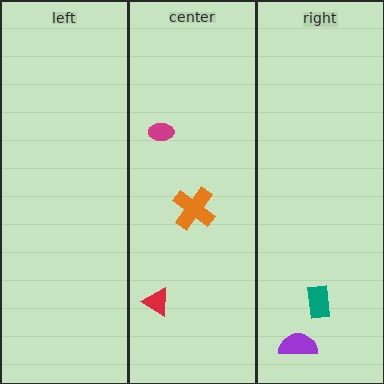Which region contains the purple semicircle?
The right region.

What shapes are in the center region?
The orange cross, the magenta ellipse, the red triangle.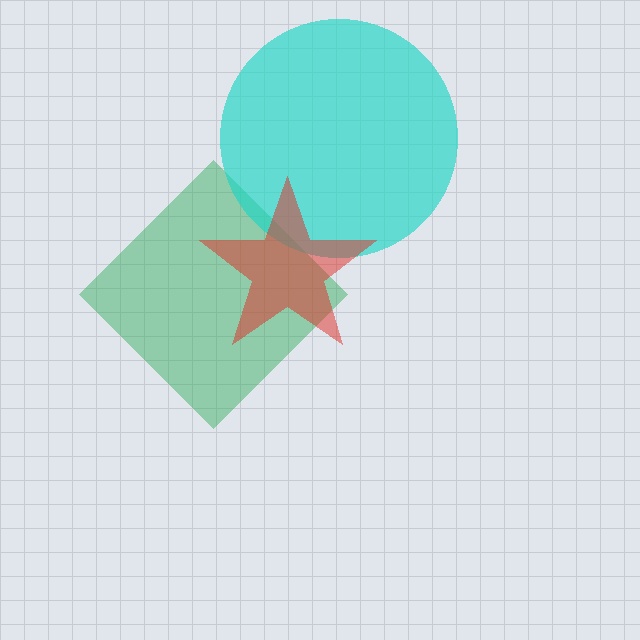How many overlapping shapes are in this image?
There are 3 overlapping shapes in the image.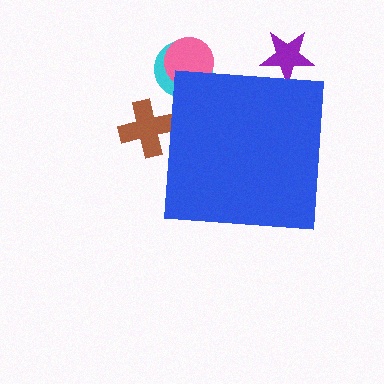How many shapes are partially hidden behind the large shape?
4 shapes are partially hidden.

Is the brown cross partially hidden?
Yes, the brown cross is partially hidden behind the blue square.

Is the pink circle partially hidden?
Yes, the pink circle is partially hidden behind the blue square.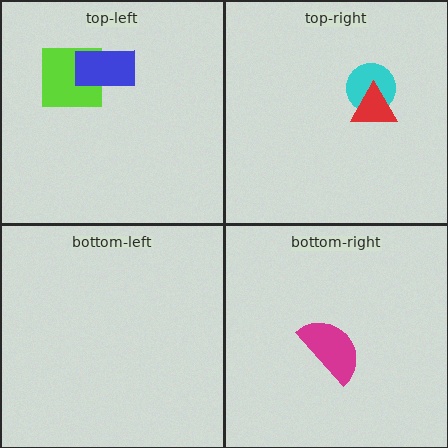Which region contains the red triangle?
The top-right region.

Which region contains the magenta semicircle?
The bottom-right region.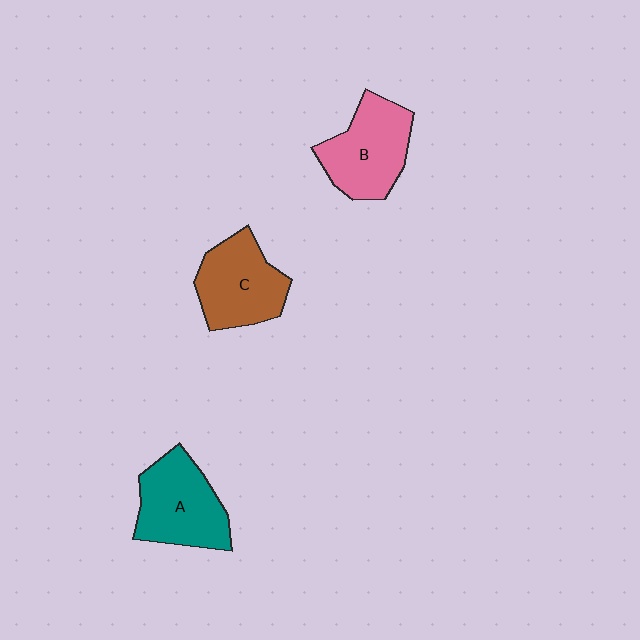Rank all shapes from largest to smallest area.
From largest to smallest: A (teal), B (pink), C (brown).